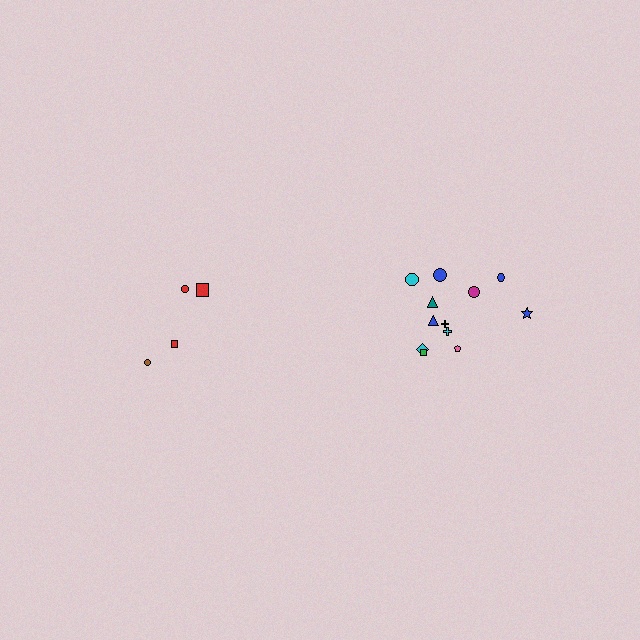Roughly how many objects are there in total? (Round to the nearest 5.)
Roughly 15 objects in total.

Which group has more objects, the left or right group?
The right group.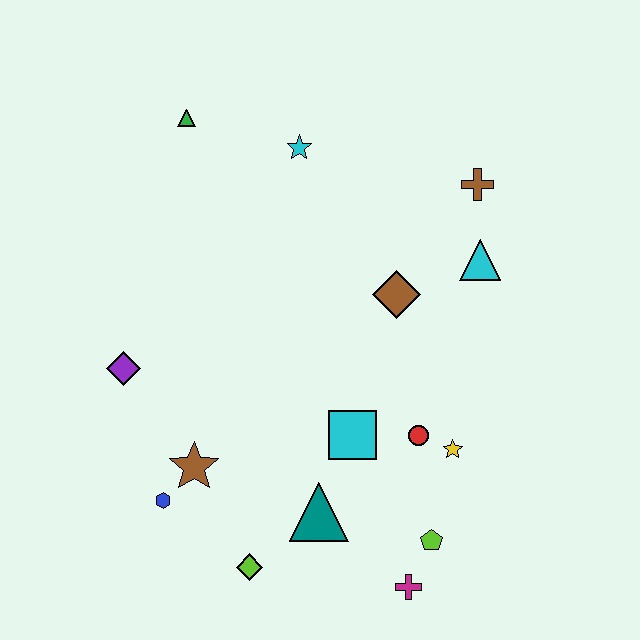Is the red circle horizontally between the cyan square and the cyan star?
No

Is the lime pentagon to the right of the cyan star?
Yes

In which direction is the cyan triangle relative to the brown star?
The cyan triangle is to the right of the brown star.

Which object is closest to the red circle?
The yellow star is closest to the red circle.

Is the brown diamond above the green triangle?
No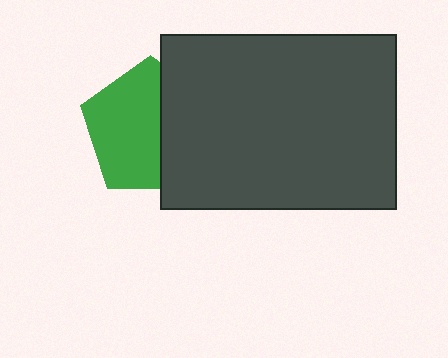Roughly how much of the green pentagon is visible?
About half of it is visible (roughly 59%).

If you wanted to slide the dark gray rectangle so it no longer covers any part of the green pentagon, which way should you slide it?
Slide it right — that is the most direct way to separate the two shapes.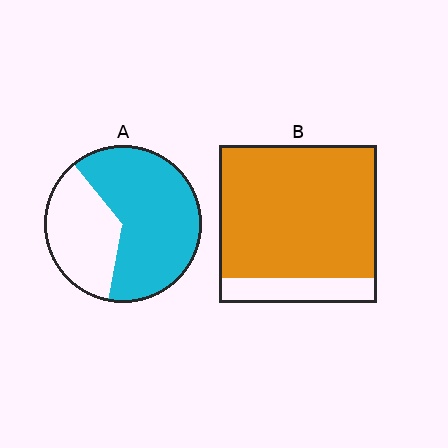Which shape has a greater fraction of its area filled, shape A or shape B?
Shape B.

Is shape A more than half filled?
Yes.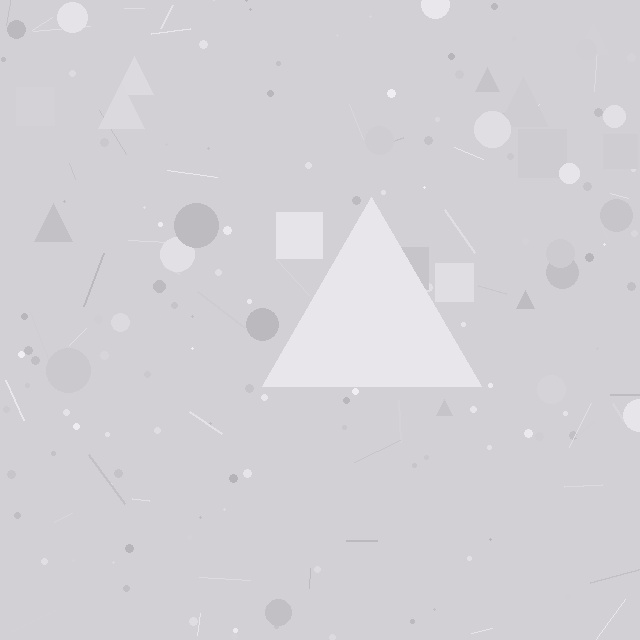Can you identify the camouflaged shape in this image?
The camouflaged shape is a triangle.